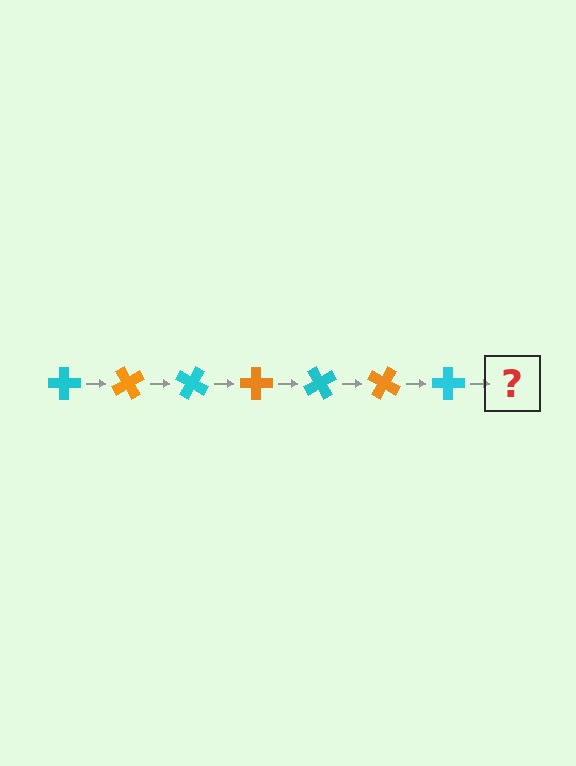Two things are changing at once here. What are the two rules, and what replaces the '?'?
The two rules are that it rotates 60 degrees each step and the color cycles through cyan and orange. The '?' should be an orange cross, rotated 420 degrees from the start.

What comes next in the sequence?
The next element should be an orange cross, rotated 420 degrees from the start.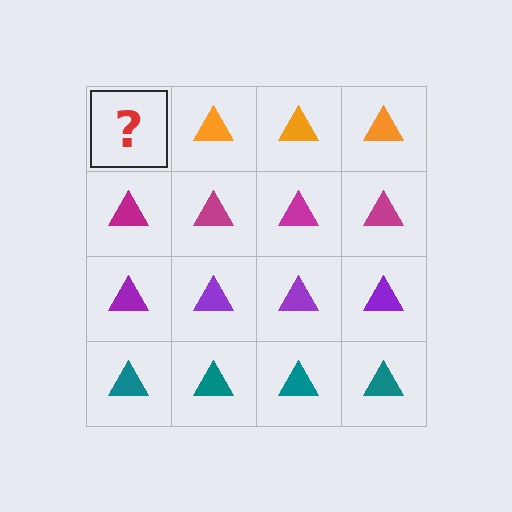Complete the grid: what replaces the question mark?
The question mark should be replaced with an orange triangle.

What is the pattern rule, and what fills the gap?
The rule is that each row has a consistent color. The gap should be filled with an orange triangle.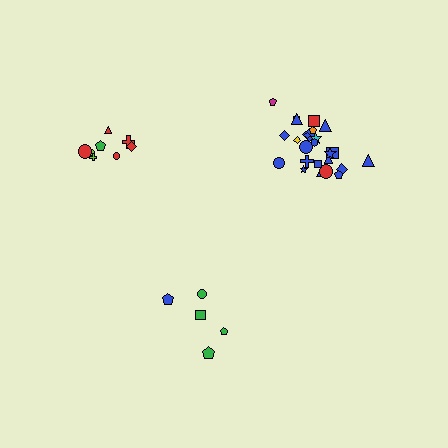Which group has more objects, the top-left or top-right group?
The top-right group.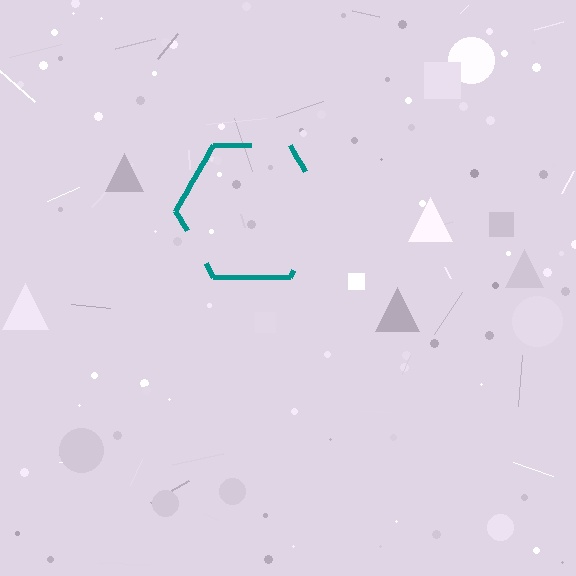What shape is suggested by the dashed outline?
The dashed outline suggests a hexagon.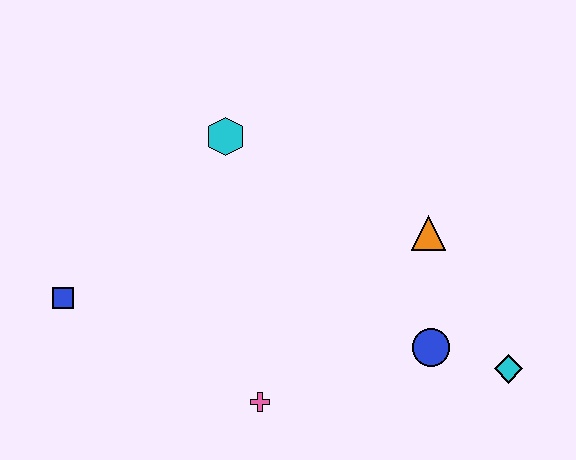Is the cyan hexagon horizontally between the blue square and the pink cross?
Yes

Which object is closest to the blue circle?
The cyan diamond is closest to the blue circle.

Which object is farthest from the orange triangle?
The blue square is farthest from the orange triangle.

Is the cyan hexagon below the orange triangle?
No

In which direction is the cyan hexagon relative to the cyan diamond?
The cyan hexagon is to the left of the cyan diamond.